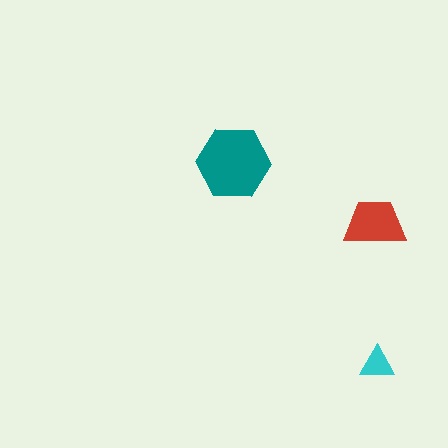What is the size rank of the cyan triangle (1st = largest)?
3rd.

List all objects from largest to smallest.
The teal hexagon, the red trapezoid, the cyan triangle.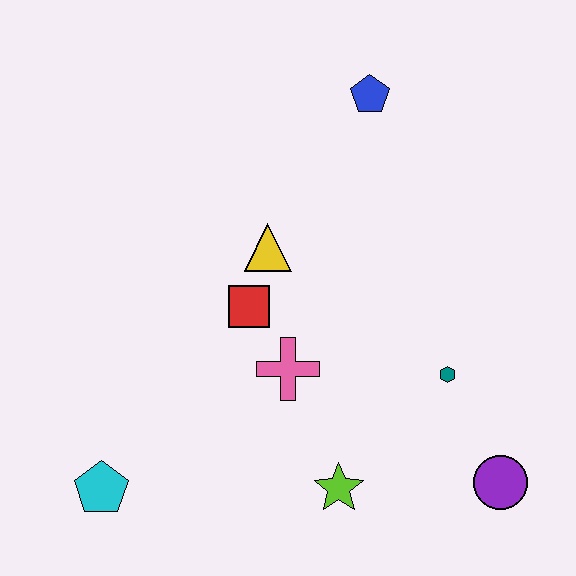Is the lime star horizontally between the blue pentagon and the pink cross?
Yes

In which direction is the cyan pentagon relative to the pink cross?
The cyan pentagon is to the left of the pink cross.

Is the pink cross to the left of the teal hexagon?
Yes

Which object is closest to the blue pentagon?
The yellow triangle is closest to the blue pentagon.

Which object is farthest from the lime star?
The blue pentagon is farthest from the lime star.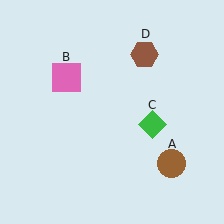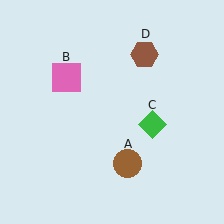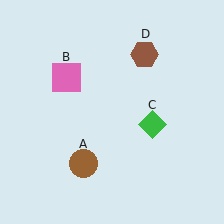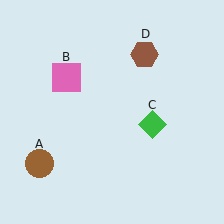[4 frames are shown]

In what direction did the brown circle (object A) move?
The brown circle (object A) moved left.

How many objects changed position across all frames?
1 object changed position: brown circle (object A).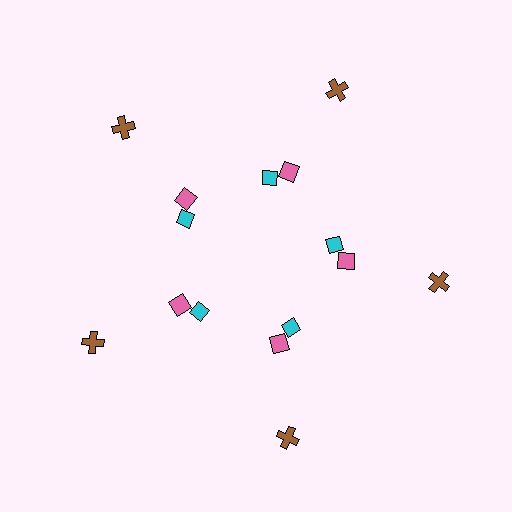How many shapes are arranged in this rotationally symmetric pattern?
There are 15 shapes, arranged in 5 groups of 3.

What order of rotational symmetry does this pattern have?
This pattern has 5-fold rotational symmetry.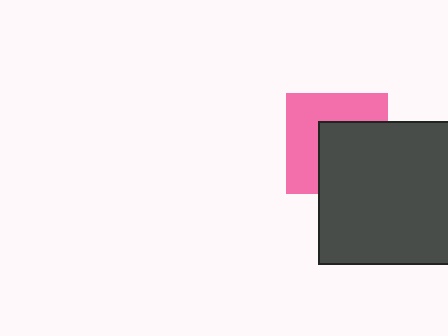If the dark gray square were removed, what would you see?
You would see the complete pink square.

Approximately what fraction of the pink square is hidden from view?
Roughly 49% of the pink square is hidden behind the dark gray square.